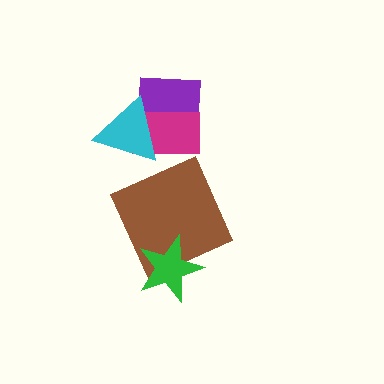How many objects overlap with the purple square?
2 objects overlap with the purple square.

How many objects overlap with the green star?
1 object overlaps with the green star.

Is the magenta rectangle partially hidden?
Yes, it is partially covered by another shape.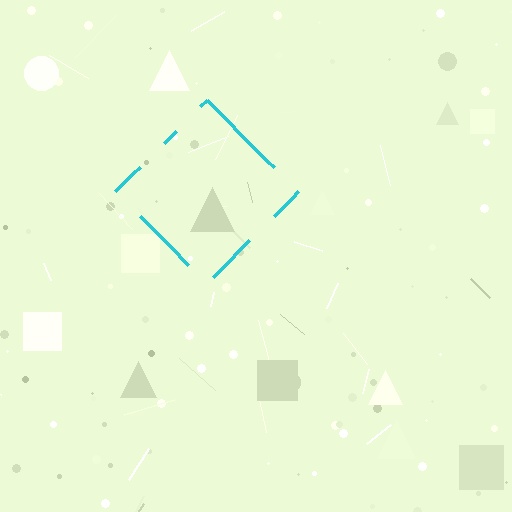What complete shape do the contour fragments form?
The contour fragments form a diamond.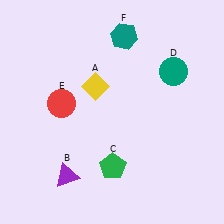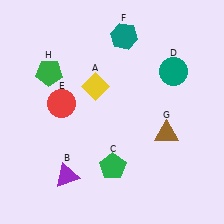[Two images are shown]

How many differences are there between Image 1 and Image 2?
There are 2 differences between the two images.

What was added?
A brown triangle (G), a green pentagon (H) were added in Image 2.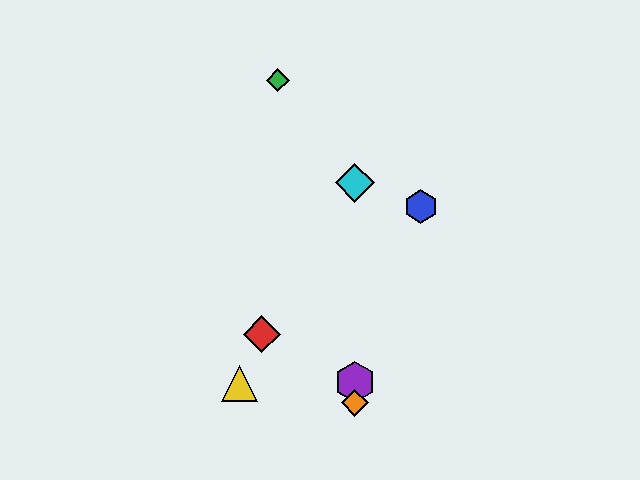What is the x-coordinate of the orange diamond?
The orange diamond is at x≈355.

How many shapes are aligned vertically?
3 shapes (the purple hexagon, the orange diamond, the cyan diamond) are aligned vertically.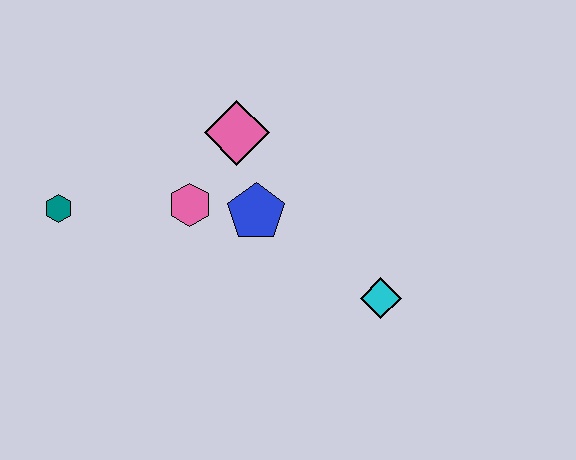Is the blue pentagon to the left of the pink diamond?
No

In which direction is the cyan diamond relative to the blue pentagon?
The cyan diamond is to the right of the blue pentagon.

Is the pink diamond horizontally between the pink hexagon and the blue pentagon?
Yes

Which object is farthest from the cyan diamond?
The teal hexagon is farthest from the cyan diamond.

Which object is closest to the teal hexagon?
The pink hexagon is closest to the teal hexagon.